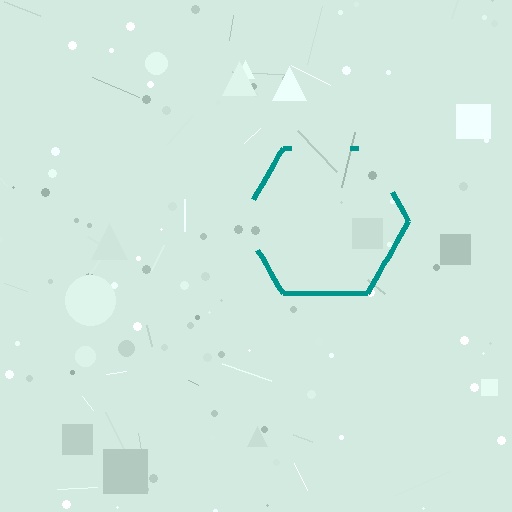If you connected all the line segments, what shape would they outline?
They would outline a hexagon.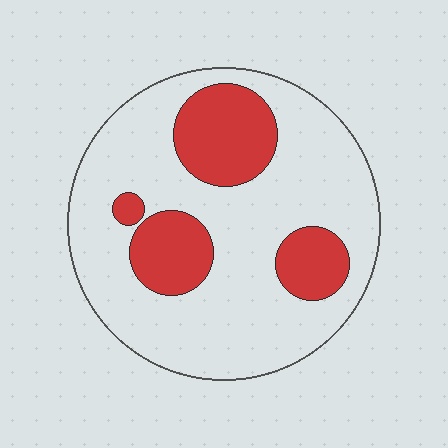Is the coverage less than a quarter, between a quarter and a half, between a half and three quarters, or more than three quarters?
Between a quarter and a half.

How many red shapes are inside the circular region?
4.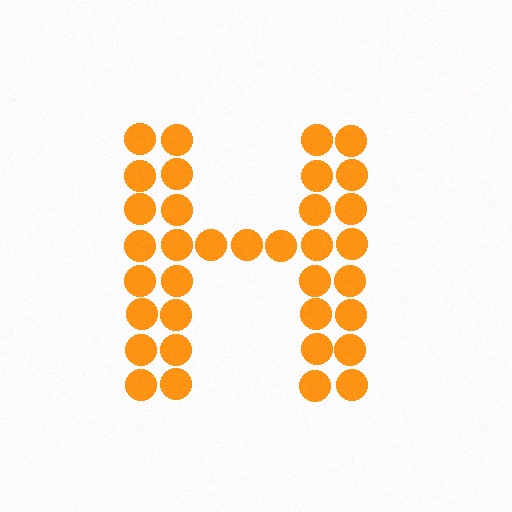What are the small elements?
The small elements are circles.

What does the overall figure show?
The overall figure shows the letter H.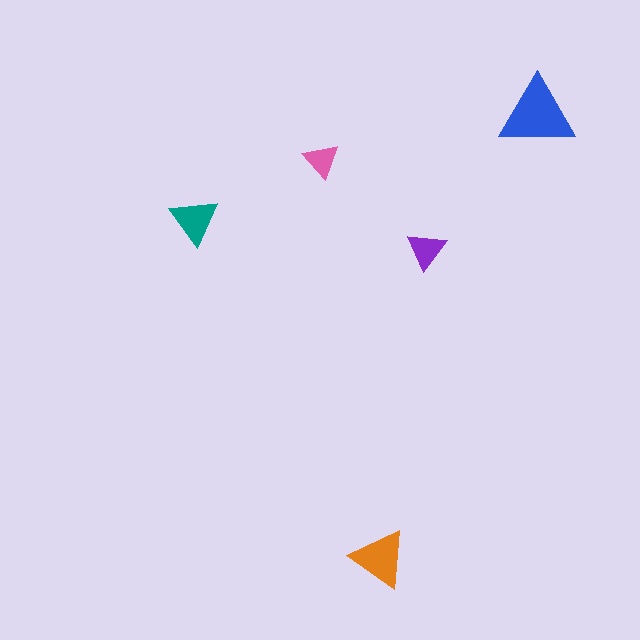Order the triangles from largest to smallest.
the blue one, the orange one, the teal one, the purple one, the pink one.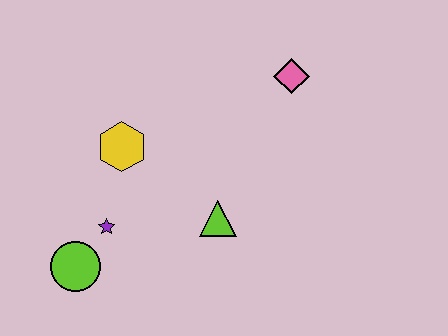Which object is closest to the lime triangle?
The purple star is closest to the lime triangle.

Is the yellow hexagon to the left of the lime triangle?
Yes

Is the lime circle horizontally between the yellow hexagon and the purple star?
No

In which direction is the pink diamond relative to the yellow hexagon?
The pink diamond is to the right of the yellow hexagon.